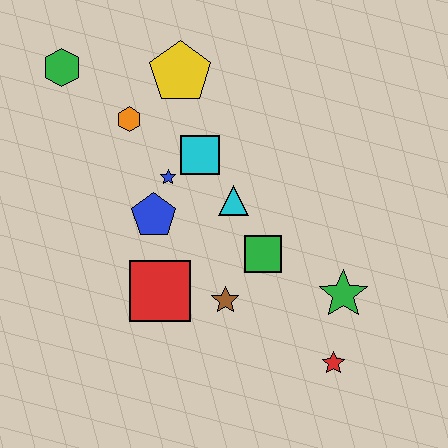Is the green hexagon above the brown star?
Yes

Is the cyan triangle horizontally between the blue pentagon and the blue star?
No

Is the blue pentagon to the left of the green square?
Yes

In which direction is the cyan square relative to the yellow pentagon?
The cyan square is below the yellow pentagon.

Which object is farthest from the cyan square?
The red star is farthest from the cyan square.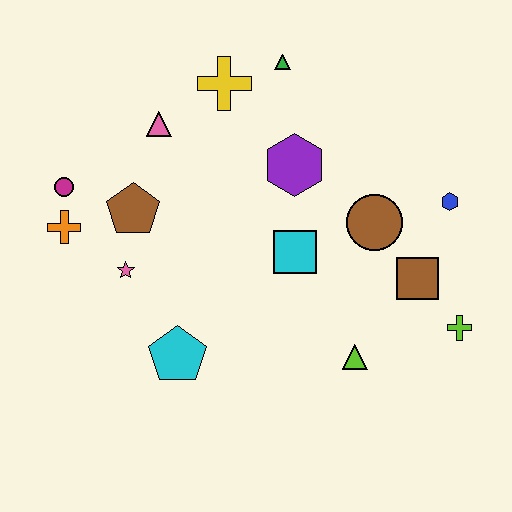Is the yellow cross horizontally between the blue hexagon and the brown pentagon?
Yes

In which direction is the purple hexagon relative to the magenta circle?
The purple hexagon is to the right of the magenta circle.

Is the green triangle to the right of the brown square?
No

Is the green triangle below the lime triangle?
No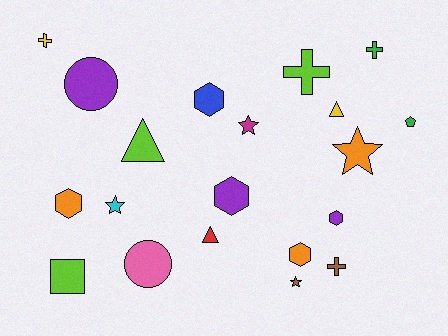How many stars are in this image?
There are 4 stars.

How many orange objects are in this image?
There are 3 orange objects.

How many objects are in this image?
There are 20 objects.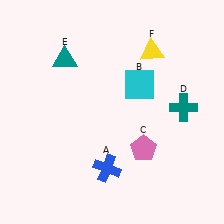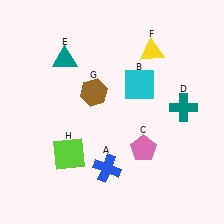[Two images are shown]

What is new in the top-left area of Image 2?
A brown hexagon (G) was added in the top-left area of Image 2.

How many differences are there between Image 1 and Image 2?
There are 2 differences between the two images.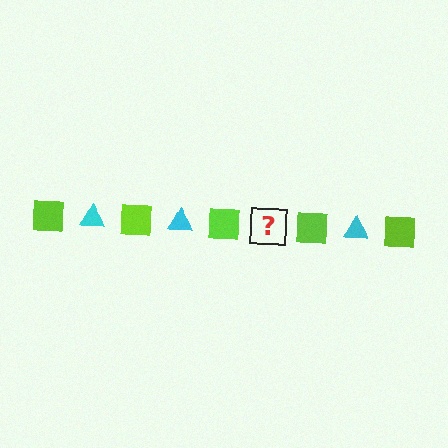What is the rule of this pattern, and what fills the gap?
The rule is that the pattern alternates between lime square and cyan triangle. The gap should be filled with a cyan triangle.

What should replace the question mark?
The question mark should be replaced with a cyan triangle.